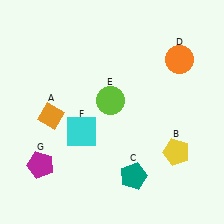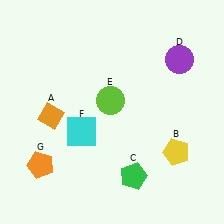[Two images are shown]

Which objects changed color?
C changed from teal to green. D changed from orange to purple. G changed from magenta to orange.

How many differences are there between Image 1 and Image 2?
There are 3 differences between the two images.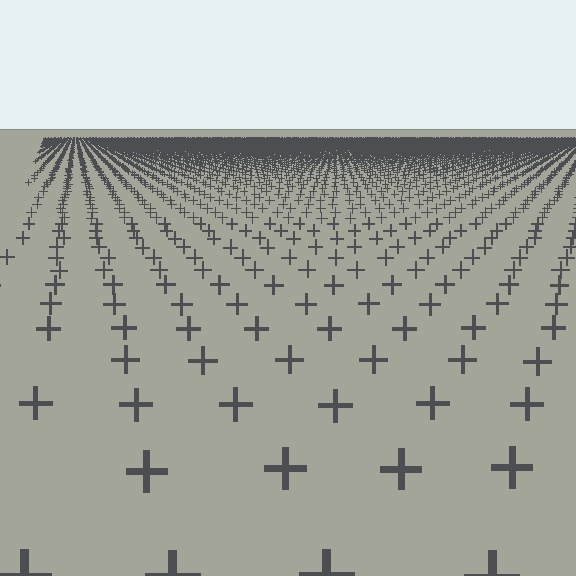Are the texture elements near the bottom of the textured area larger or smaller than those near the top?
Larger. Near the bottom, elements are closer to the viewer and appear at a bigger on-screen size.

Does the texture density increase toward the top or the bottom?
Density increases toward the top.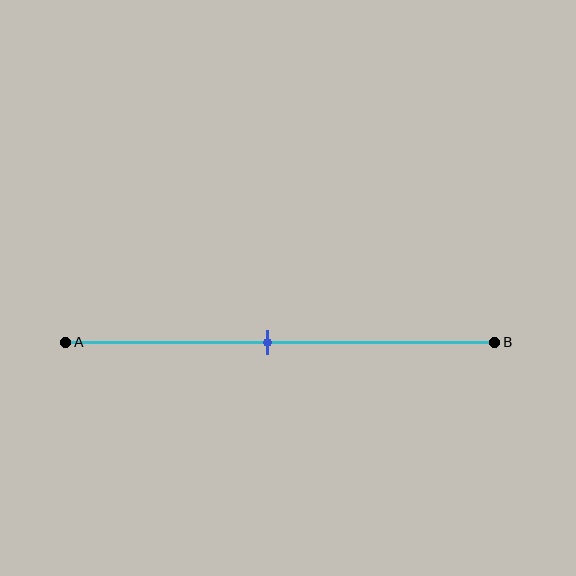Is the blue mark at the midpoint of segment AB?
Yes, the mark is approximately at the midpoint.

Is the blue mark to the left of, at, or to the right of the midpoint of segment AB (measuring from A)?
The blue mark is approximately at the midpoint of segment AB.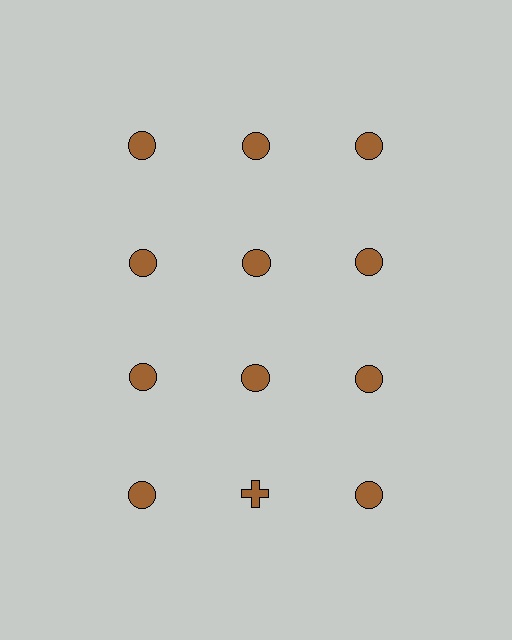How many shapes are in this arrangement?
There are 12 shapes arranged in a grid pattern.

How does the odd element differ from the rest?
It has a different shape: cross instead of circle.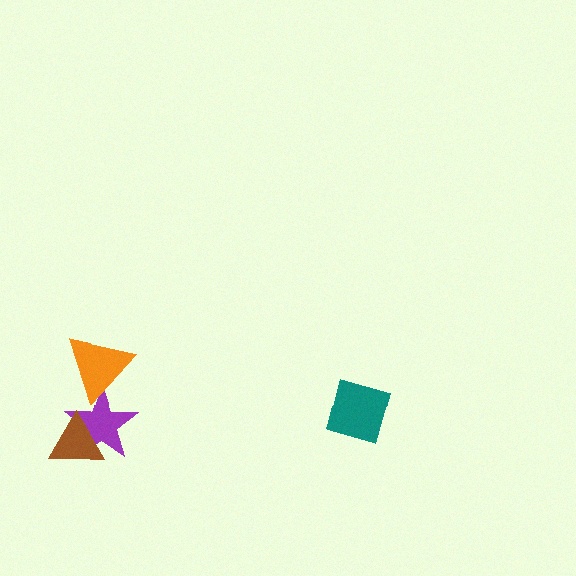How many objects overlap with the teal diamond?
0 objects overlap with the teal diamond.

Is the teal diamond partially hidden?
No, no other shape covers it.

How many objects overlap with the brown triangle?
1 object overlaps with the brown triangle.